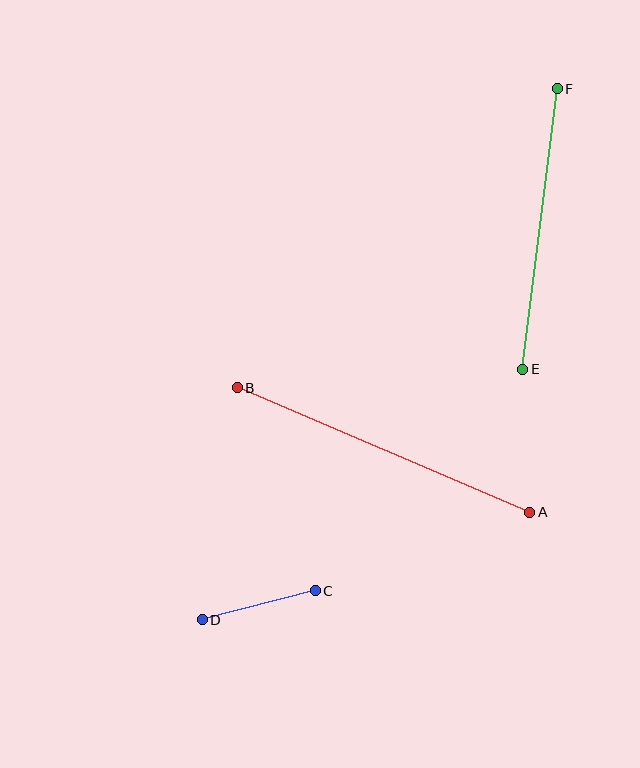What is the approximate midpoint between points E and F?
The midpoint is at approximately (540, 229) pixels.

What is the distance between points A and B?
The distance is approximately 318 pixels.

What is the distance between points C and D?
The distance is approximately 116 pixels.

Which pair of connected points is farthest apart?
Points A and B are farthest apart.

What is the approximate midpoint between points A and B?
The midpoint is at approximately (383, 450) pixels.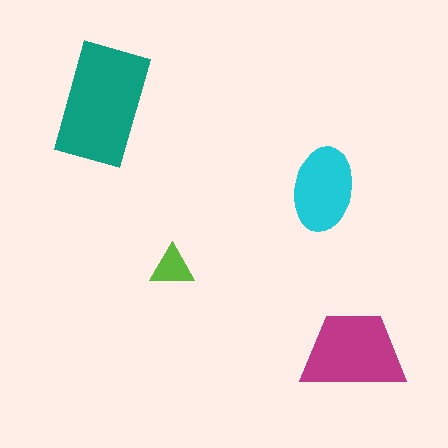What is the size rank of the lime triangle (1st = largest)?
4th.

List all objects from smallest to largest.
The lime triangle, the cyan ellipse, the magenta trapezoid, the teal rectangle.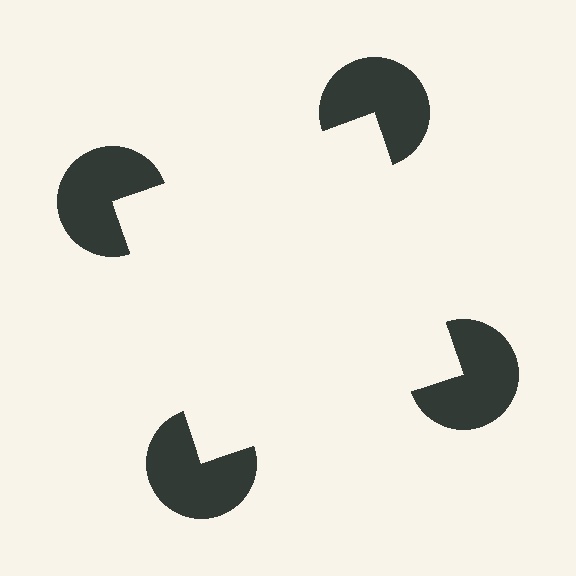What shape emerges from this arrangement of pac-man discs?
An illusory square — its edges are inferred from the aligned wedge cuts in the pac-man discs, not physically drawn.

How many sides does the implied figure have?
4 sides.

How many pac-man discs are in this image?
There are 4 — one at each vertex of the illusory square.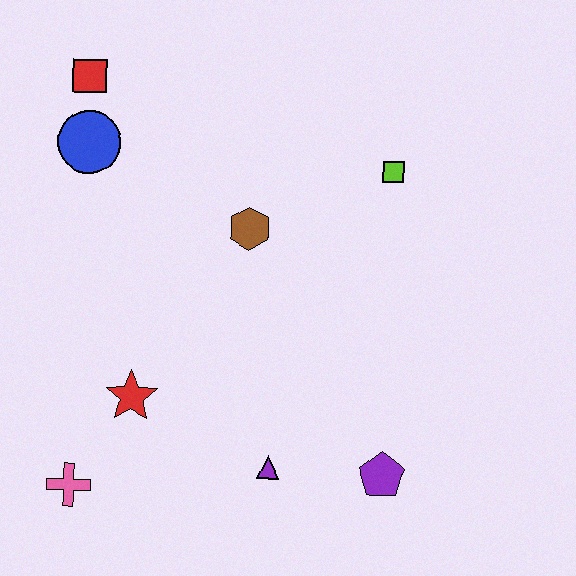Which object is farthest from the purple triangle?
The red square is farthest from the purple triangle.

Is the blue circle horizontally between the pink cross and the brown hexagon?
Yes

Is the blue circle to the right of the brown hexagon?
No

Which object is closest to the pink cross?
The red star is closest to the pink cross.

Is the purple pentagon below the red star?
Yes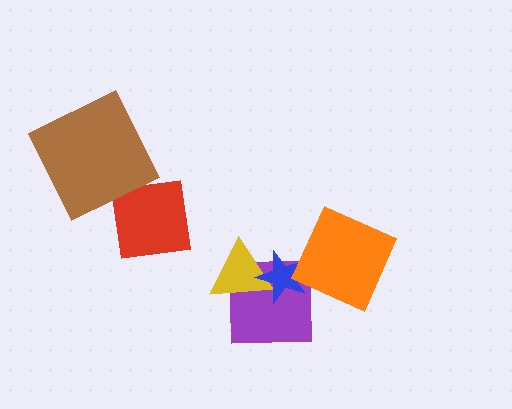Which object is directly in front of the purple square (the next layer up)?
The yellow triangle is directly in front of the purple square.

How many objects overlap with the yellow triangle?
2 objects overlap with the yellow triangle.